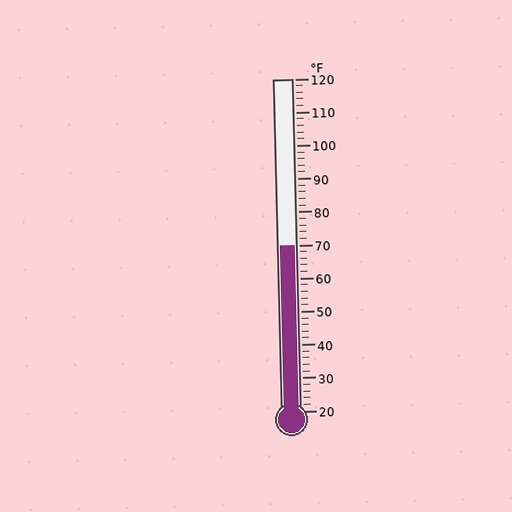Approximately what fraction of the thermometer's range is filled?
The thermometer is filled to approximately 50% of its range.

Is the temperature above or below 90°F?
The temperature is below 90°F.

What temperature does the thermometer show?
The thermometer shows approximately 70°F.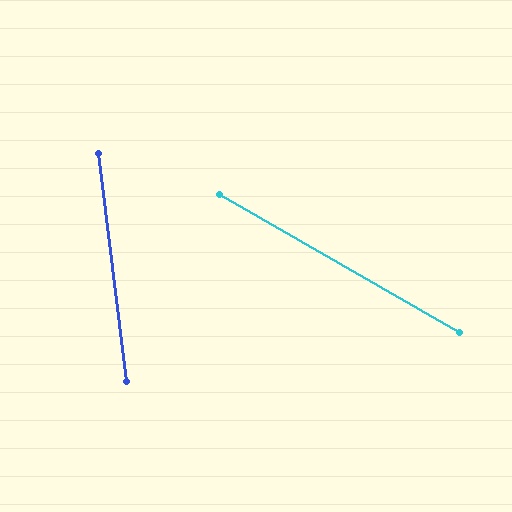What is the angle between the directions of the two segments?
Approximately 53 degrees.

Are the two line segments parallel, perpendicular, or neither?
Neither parallel nor perpendicular — they differ by about 53°.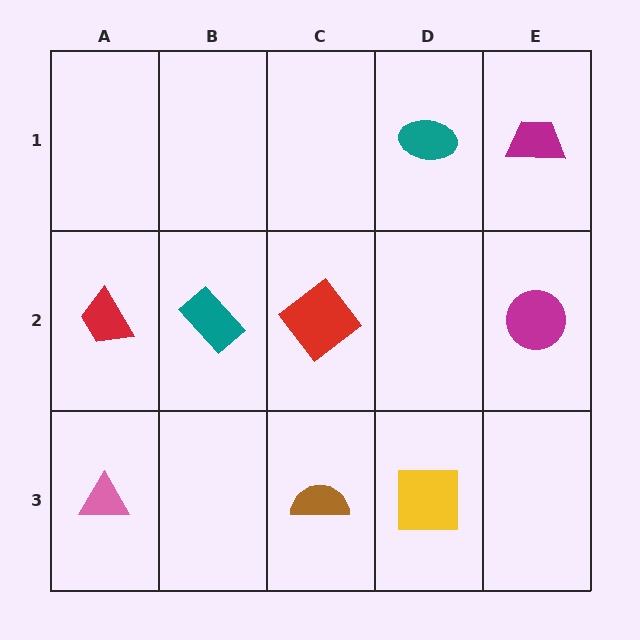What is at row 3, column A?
A pink triangle.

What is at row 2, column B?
A teal rectangle.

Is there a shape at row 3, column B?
No, that cell is empty.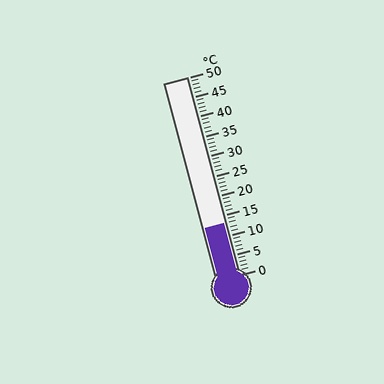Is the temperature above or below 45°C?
The temperature is below 45°C.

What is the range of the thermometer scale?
The thermometer scale ranges from 0°C to 50°C.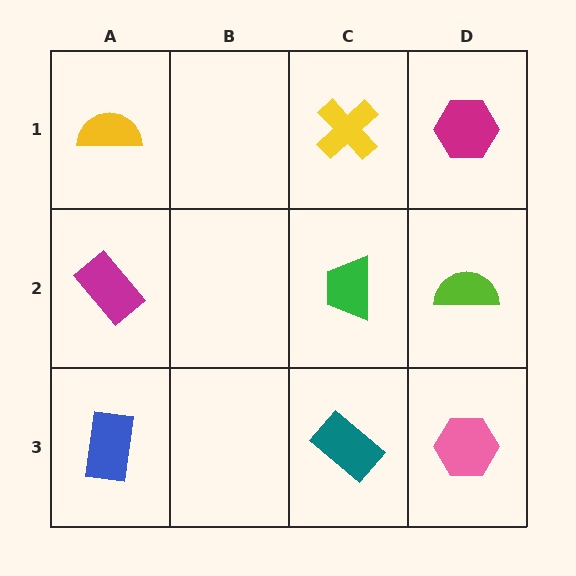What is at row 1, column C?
A yellow cross.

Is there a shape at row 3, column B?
No, that cell is empty.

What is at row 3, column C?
A teal rectangle.